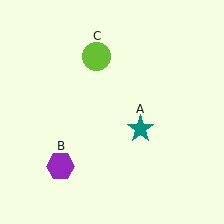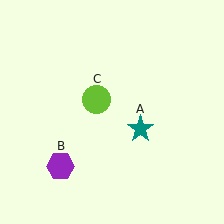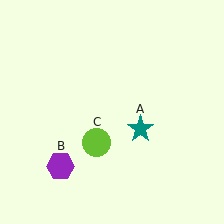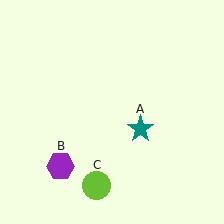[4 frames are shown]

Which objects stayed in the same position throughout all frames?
Teal star (object A) and purple hexagon (object B) remained stationary.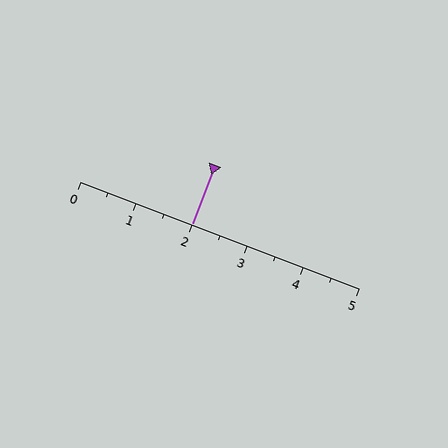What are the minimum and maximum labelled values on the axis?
The axis runs from 0 to 5.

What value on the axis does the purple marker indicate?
The marker indicates approximately 2.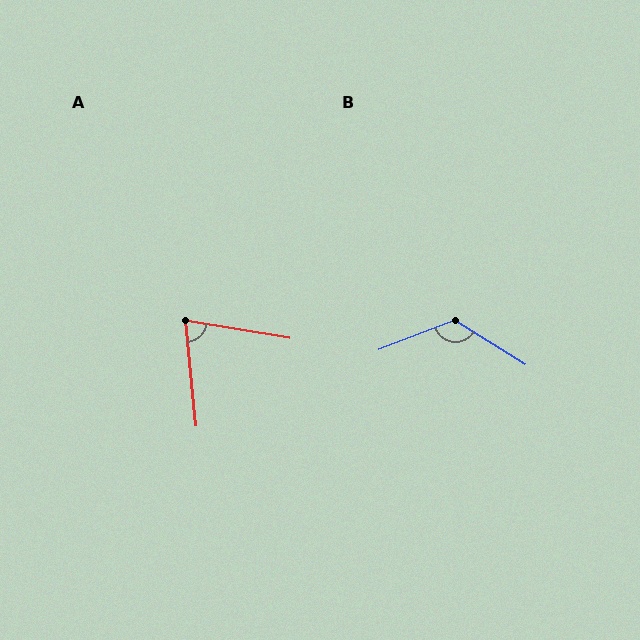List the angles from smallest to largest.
A (75°), B (127°).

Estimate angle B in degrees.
Approximately 127 degrees.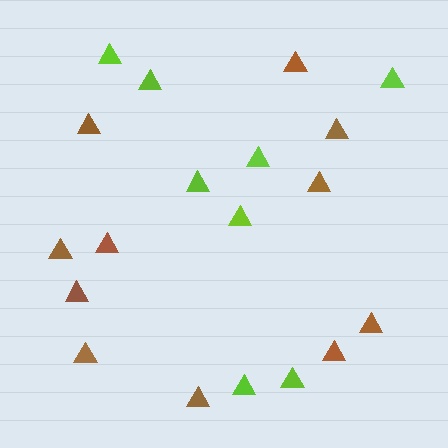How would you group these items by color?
There are 2 groups: one group of brown triangles (11) and one group of lime triangles (8).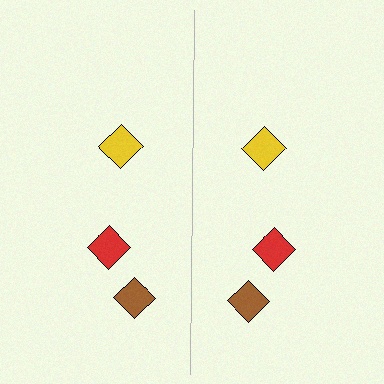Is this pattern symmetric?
Yes, this pattern has bilateral (reflection) symmetry.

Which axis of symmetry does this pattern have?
The pattern has a vertical axis of symmetry running through the center of the image.